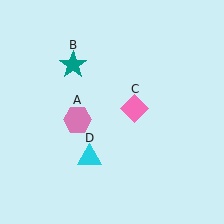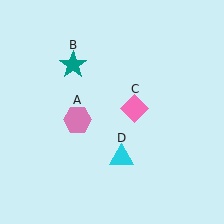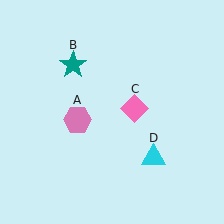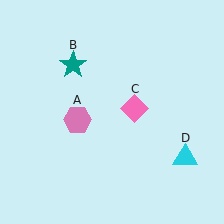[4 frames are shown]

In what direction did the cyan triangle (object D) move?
The cyan triangle (object D) moved right.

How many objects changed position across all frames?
1 object changed position: cyan triangle (object D).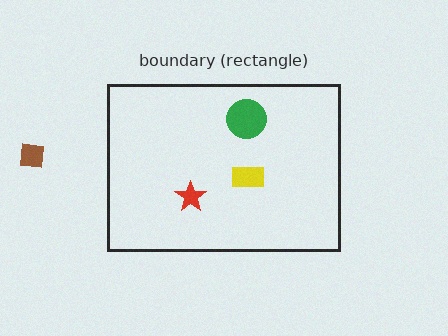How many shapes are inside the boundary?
3 inside, 1 outside.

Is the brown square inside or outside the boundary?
Outside.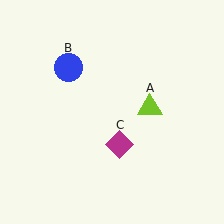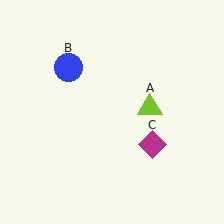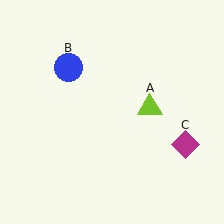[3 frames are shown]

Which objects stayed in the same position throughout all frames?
Lime triangle (object A) and blue circle (object B) remained stationary.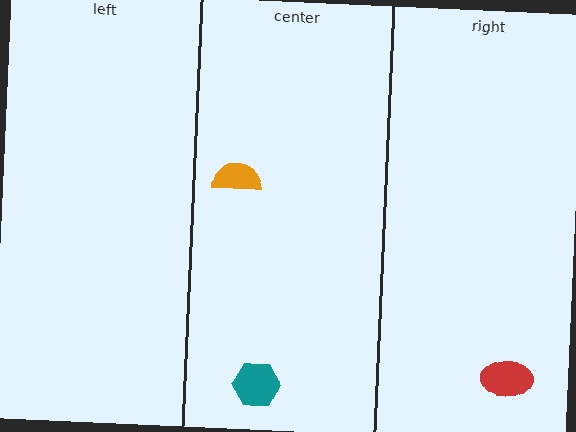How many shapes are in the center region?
2.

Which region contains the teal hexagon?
The center region.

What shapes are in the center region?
The orange semicircle, the teal hexagon.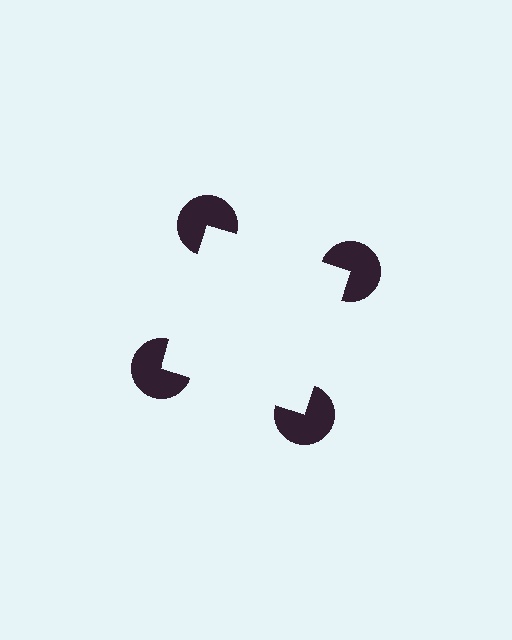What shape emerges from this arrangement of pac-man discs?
An illusory square — its edges are inferred from the aligned wedge cuts in the pac-man discs, not physically drawn.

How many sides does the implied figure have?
4 sides.